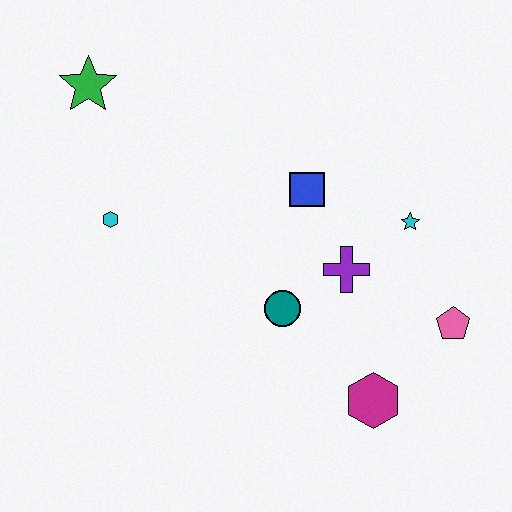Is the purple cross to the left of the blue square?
No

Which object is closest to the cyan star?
The purple cross is closest to the cyan star.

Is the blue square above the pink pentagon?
Yes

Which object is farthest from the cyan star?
The green star is farthest from the cyan star.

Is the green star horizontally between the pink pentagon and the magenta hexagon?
No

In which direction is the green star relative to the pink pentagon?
The green star is to the left of the pink pentagon.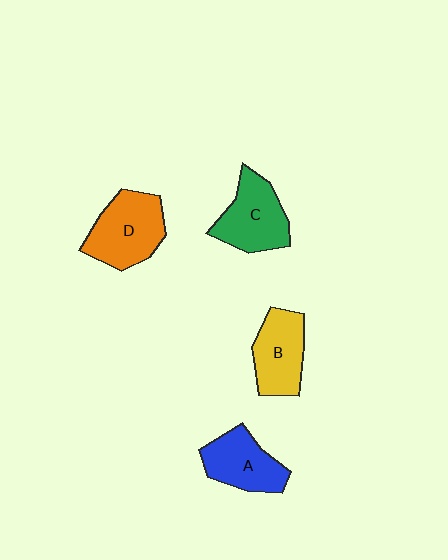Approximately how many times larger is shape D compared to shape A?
Approximately 1.2 times.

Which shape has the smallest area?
Shape A (blue).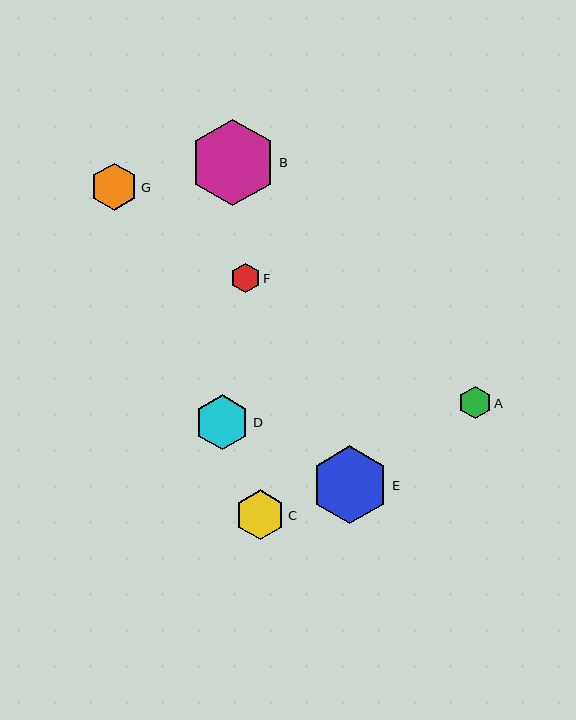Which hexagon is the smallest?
Hexagon F is the smallest with a size of approximately 30 pixels.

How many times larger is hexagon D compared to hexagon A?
Hexagon D is approximately 1.7 times the size of hexagon A.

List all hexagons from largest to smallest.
From largest to smallest: B, E, D, C, G, A, F.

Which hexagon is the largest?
Hexagon B is the largest with a size of approximately 86 pixels.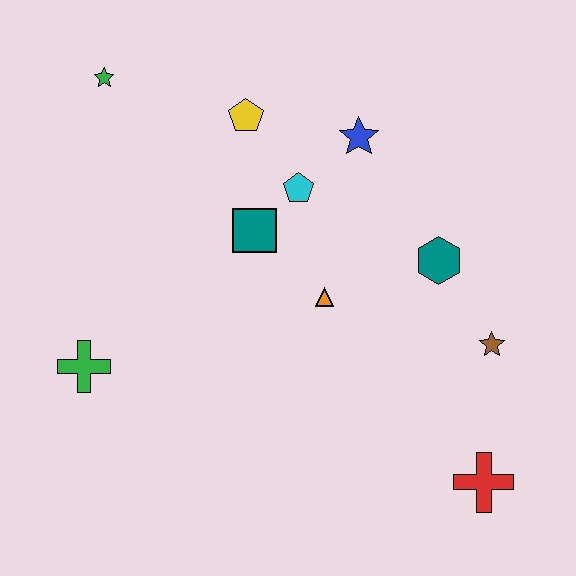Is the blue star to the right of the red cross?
No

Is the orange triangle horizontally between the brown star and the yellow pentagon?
Yes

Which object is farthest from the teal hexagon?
The green star is farthest from the teal hexagon.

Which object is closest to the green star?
The yellow pentagon is closest to the green star.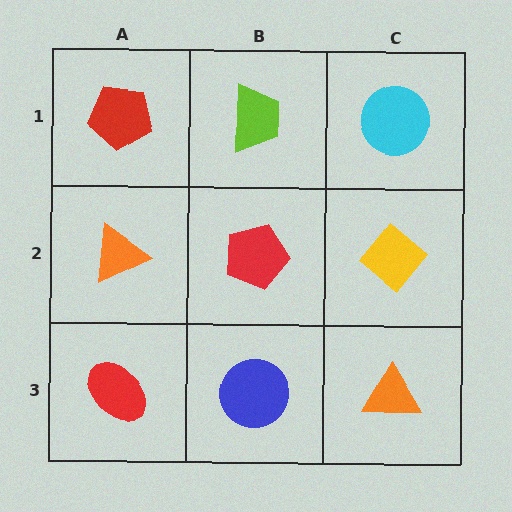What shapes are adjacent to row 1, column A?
An orange triangle (row 2, column A), a lime trapezoid (row 1, column B).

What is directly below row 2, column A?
A red ellipse.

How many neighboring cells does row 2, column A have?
3.